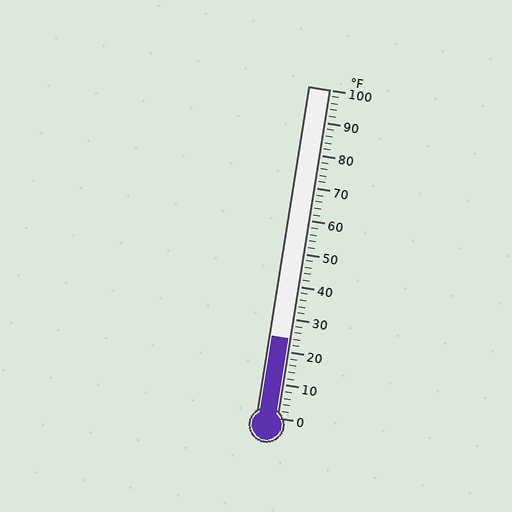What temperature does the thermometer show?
The thermometer shows approximately 24°F.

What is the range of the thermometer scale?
The thermometer scale ranges from 0°F to 100°F.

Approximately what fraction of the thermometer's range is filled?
The thermometer is filled to approximately 25% of its range.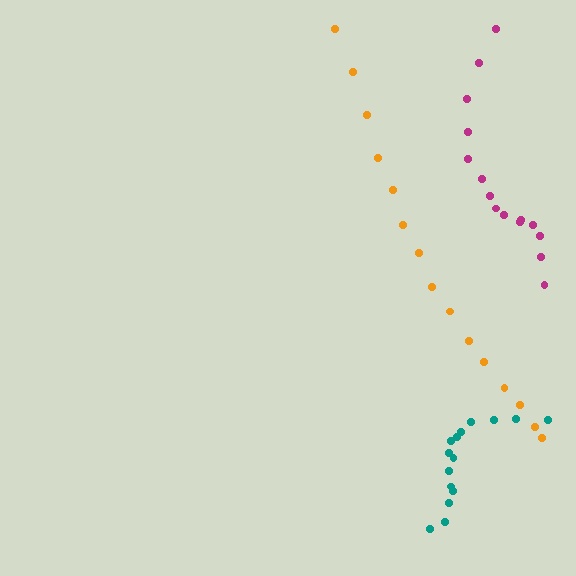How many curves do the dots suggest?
There are 3 distinct paths.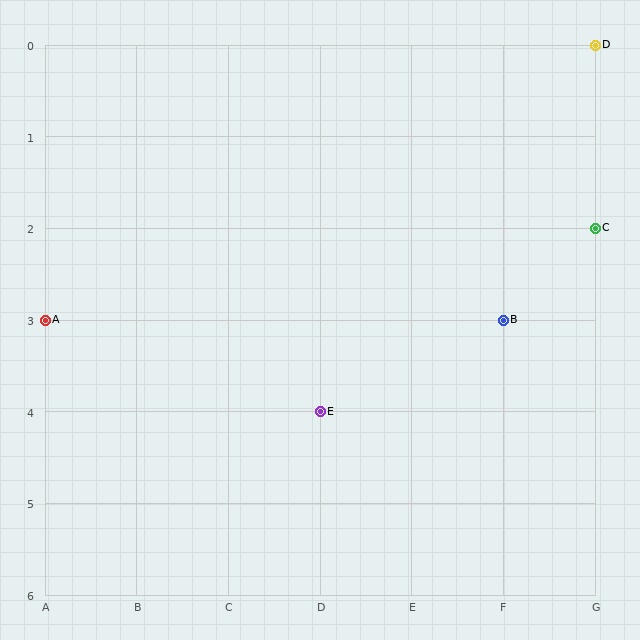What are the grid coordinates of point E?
Point E is at grid coordinates (D, 4).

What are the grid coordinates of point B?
Point B is at grid coordinates (F, 3).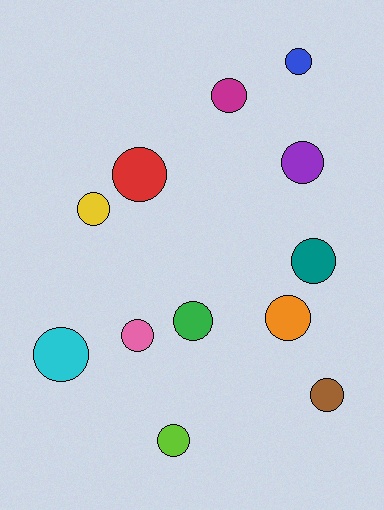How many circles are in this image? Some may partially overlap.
There are 12 circles.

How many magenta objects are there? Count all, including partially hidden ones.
There is 1 magenta object.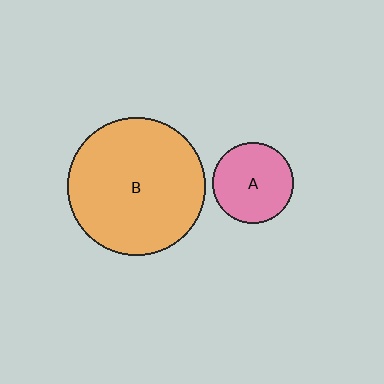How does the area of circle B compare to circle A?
Approximately 2.9 times.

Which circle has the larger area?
Circle B (orange).